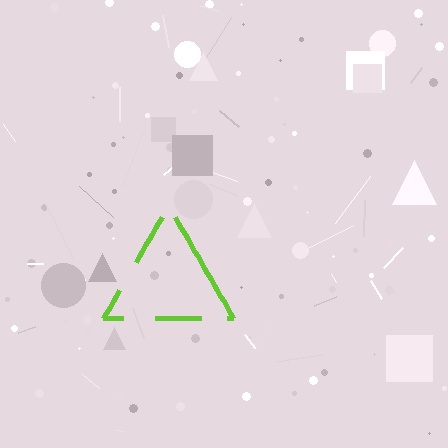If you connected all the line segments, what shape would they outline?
They would outline a triangle.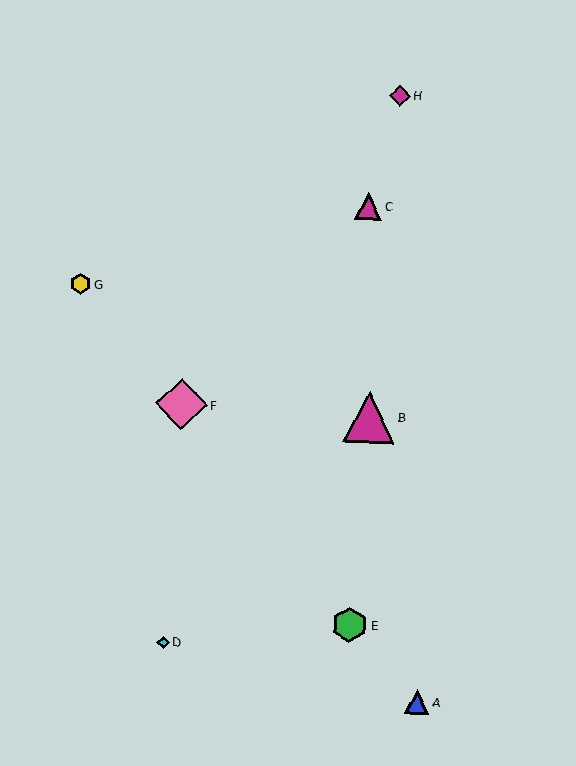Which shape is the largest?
The magenta triangle (labeled B) is the largest.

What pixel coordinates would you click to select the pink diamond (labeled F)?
Click at (181, 404) to select the pink diamond F.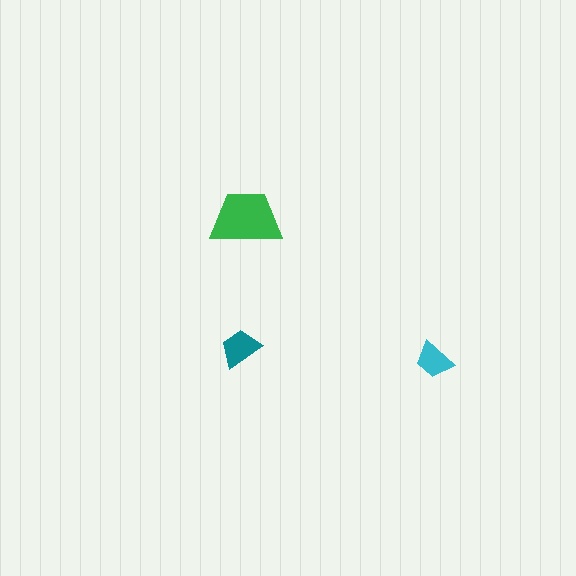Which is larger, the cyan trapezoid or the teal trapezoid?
The teal one.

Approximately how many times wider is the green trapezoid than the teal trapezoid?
About 1.5 times wider.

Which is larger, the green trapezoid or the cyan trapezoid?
The green one.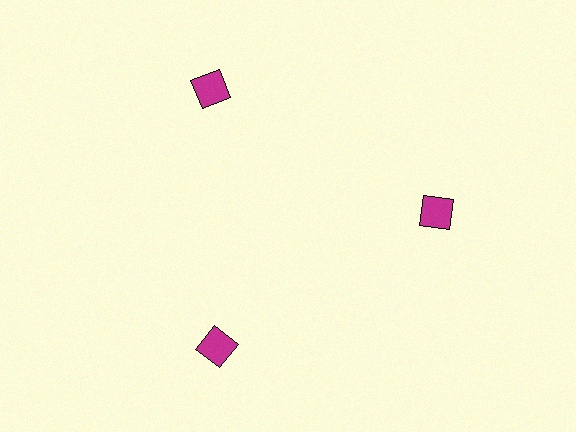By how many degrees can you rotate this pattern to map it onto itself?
The pattern maps onto itself every 120 degrees of rotation.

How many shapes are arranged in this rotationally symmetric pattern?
There are 3 shapes, arranged in 3 groups of 1.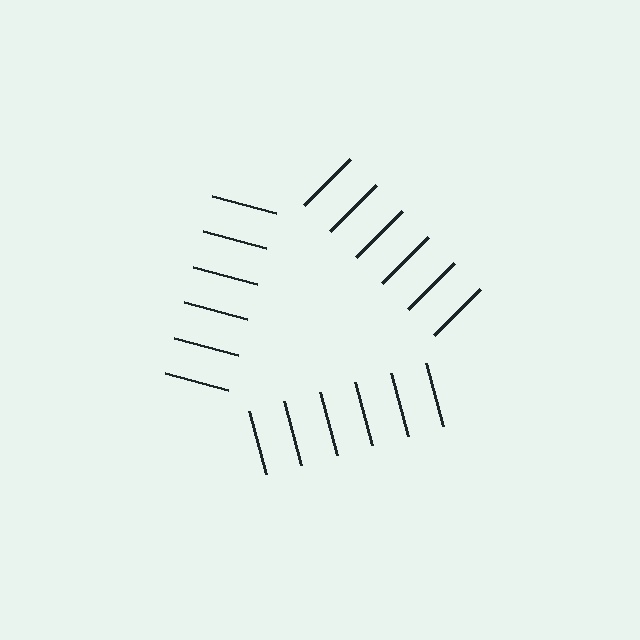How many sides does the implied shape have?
3 sides — the line-ends trace a triangle.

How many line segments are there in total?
18 — 6 along each of the 3 edges.